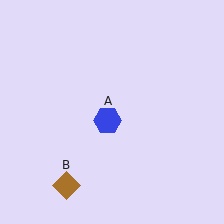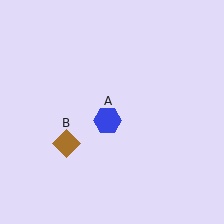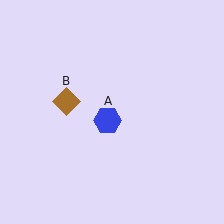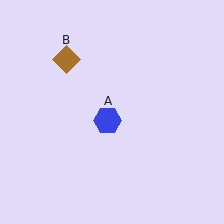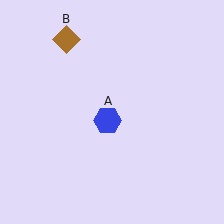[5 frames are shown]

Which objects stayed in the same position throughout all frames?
Blue hexagon (object A) remained stationary.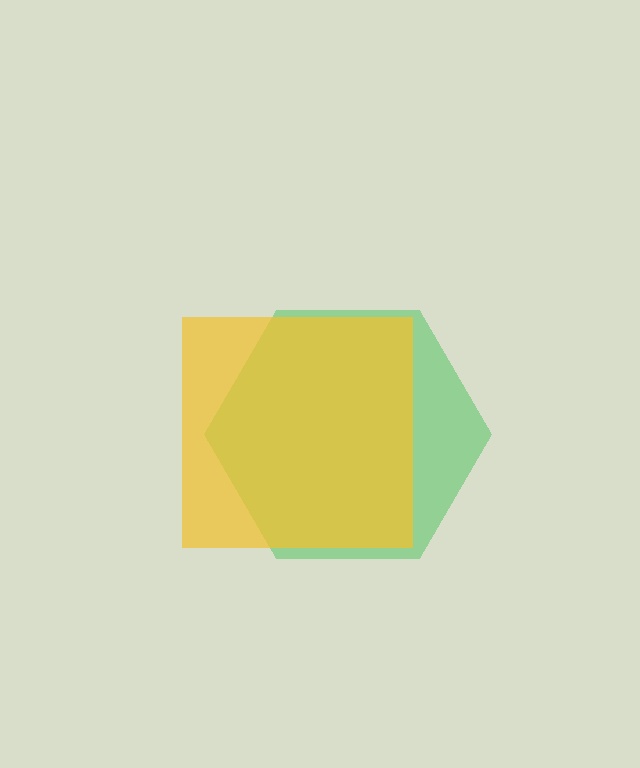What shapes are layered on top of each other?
The layered shapes are: a green hexagon, a yellow square.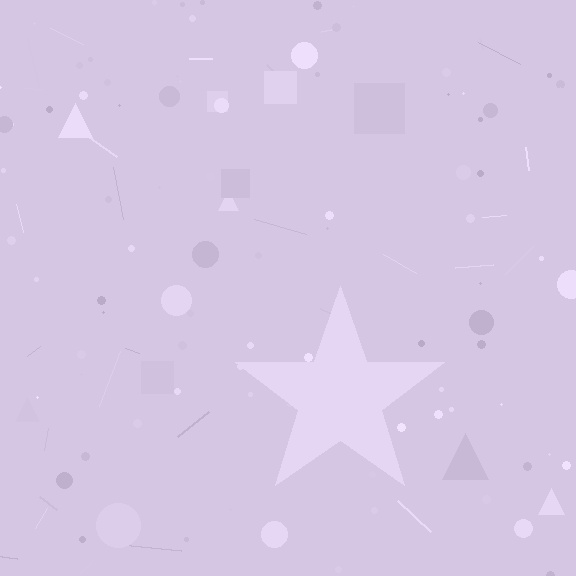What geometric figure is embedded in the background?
A star is embedded in the background.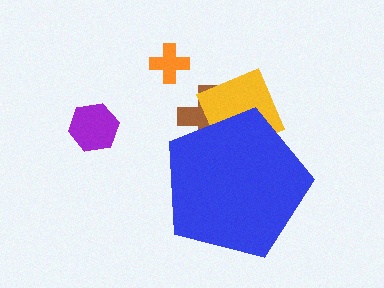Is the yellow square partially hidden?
Yes, the yellow square is partially hidden behind the blue pentagon.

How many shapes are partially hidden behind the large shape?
2 shapes are partially hidden.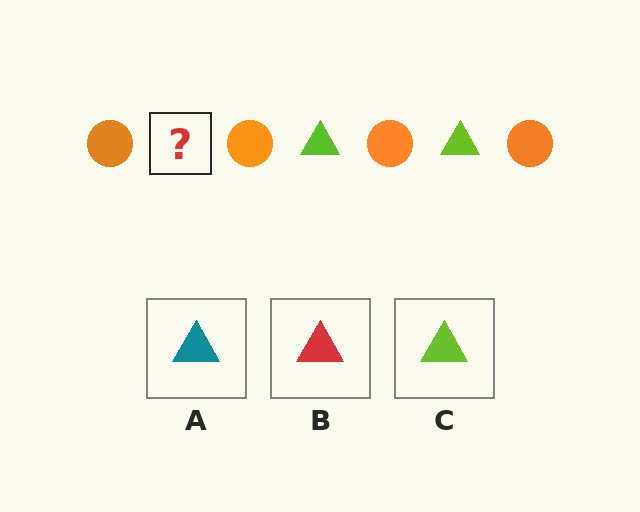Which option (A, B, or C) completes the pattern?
C.